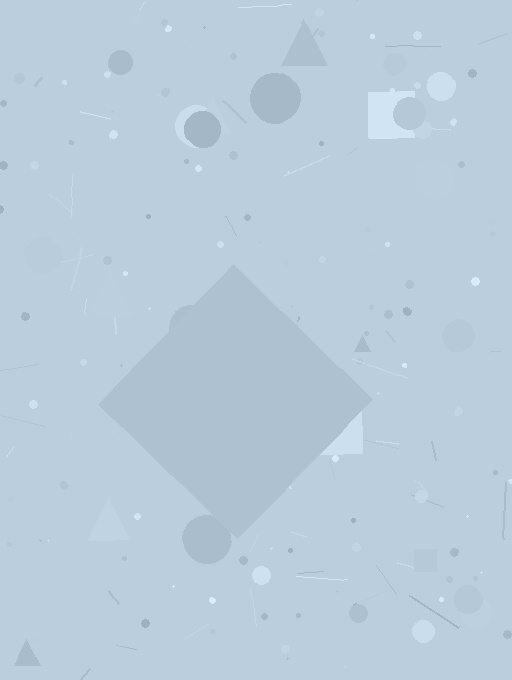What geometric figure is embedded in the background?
A diamond is embedded in the background.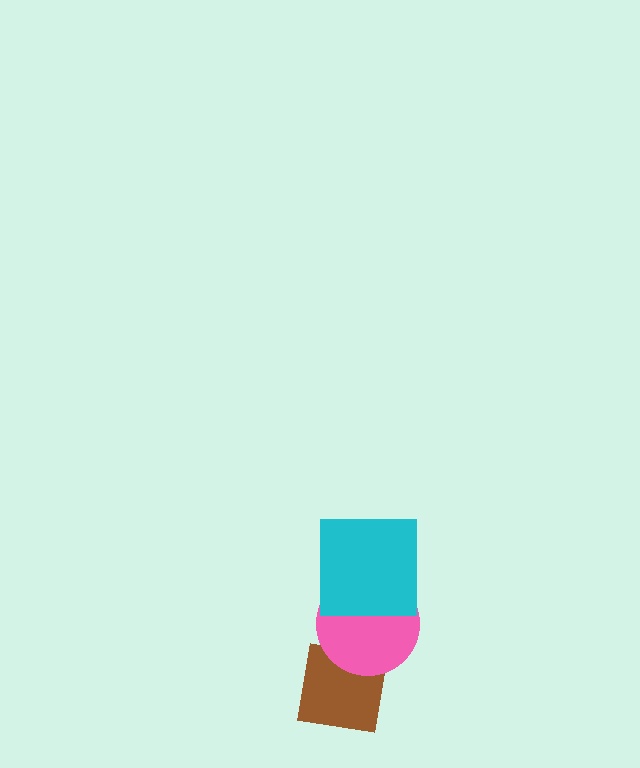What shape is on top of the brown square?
The pink circle is on top of the brown square.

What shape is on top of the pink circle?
The cyan square is on top of the pink circle.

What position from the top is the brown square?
The brown square is 3rd from the top.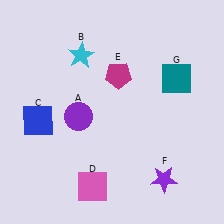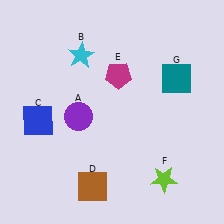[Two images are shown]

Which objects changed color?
D changed from pink to brown. F changed from purple to lime.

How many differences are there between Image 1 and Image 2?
There are 2 differences between the two images.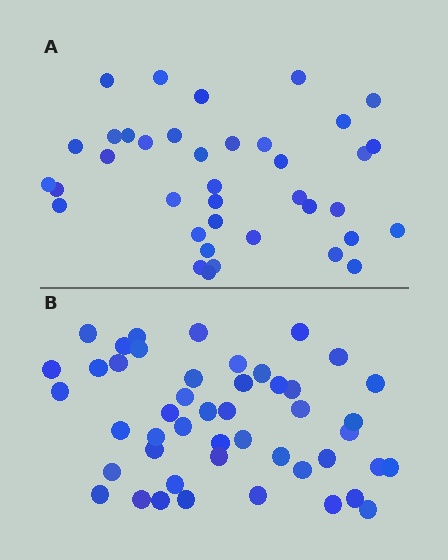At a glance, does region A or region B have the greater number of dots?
Region B (the bottom region) has more dots.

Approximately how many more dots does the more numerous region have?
Region B has roughly 8 or so more dots than region A.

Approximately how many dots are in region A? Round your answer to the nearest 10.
About 40 dots. (The exact count is 38, which rounds to 40.)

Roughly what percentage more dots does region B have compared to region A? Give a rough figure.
About 25% more.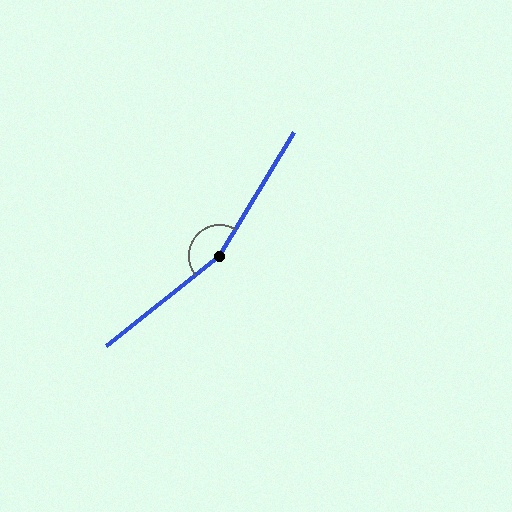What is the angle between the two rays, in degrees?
Approximately 160 degrees.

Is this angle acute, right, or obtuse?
It is obtuse.